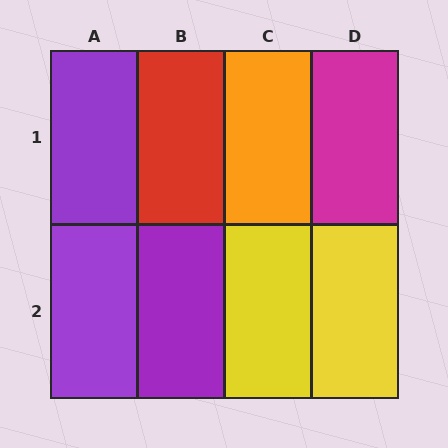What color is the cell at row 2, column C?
Yellow.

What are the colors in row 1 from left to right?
Purple, red, orange, magenta.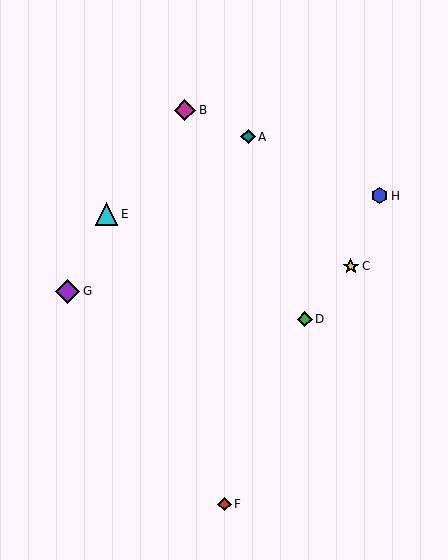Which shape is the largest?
The purple diamond (labeled G) is the largest.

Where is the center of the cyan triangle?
The center of the cyan triangle is at (107, 214).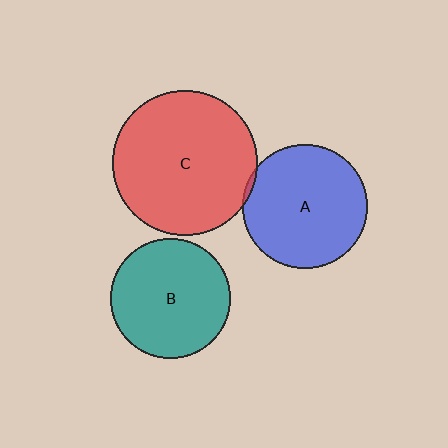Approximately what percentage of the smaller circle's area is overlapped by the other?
Approximately 5%.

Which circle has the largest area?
Circle C (red).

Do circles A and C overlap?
Yes.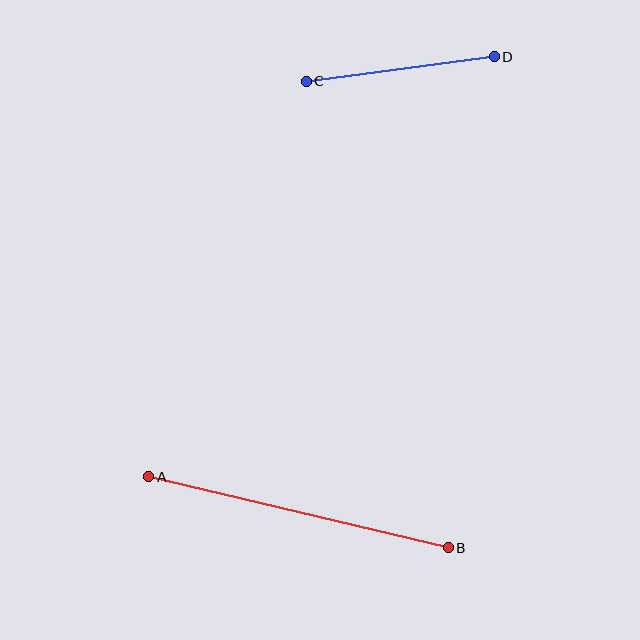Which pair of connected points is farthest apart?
Points A and B are farthest apart.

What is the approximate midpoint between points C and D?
The midpoint is at approximately (400, 69) pixels.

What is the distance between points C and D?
The distance is approximately 190 pixels.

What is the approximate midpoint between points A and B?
The midpoint is at approximately (299, 512) pixels.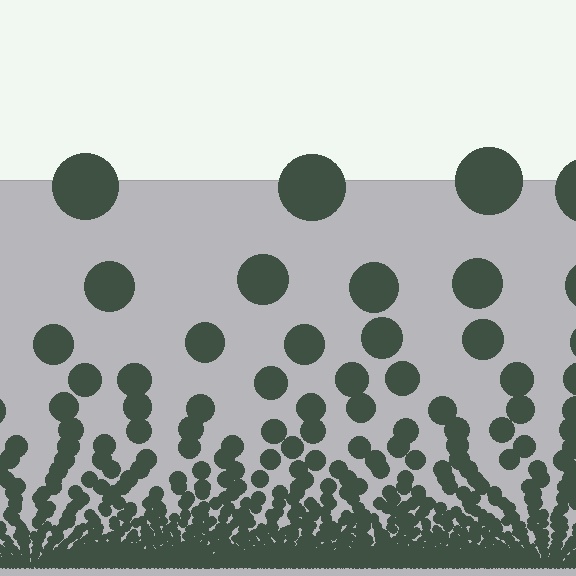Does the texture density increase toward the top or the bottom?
Density increases toward the bottom.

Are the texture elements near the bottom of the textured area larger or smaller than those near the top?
Smaller. The gradient is inverted — elements near the bottom are smaller and denser.